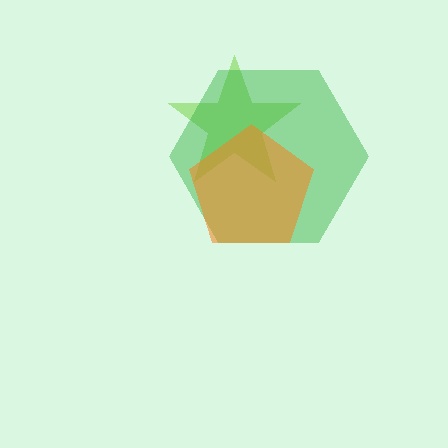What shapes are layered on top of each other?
The layered shapes are: a lime star, a green hexagon, an orange pentagon.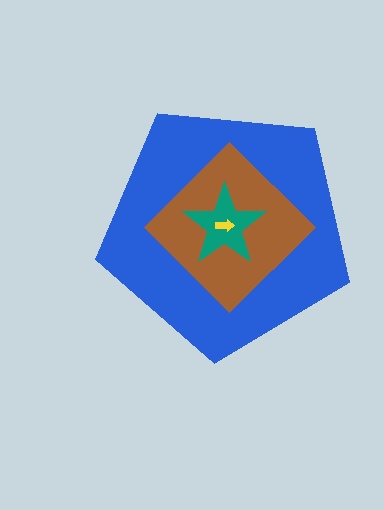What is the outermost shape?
The blue pentagon.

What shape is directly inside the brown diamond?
The teal star.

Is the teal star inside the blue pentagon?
Yes.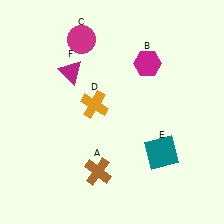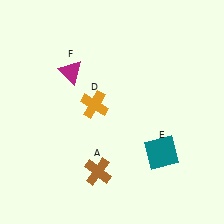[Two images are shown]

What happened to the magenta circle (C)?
The magenta circle (C) was removed in Image 2. It was in the top-left area of Image 1.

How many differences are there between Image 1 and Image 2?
There are 2 differences between the two images.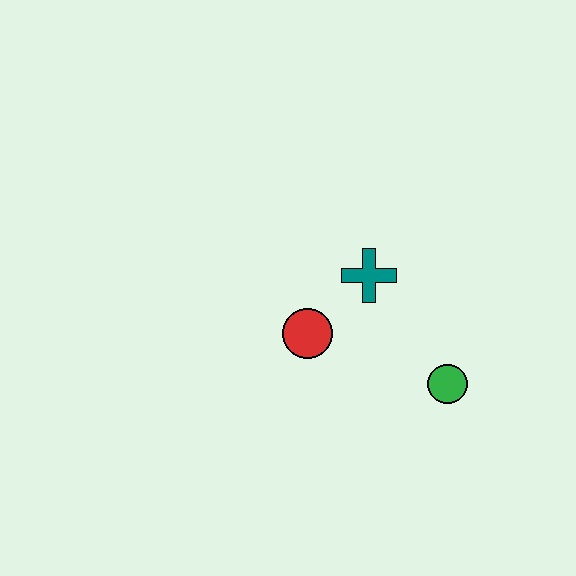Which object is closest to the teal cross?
The red circle is closest to the teal cross.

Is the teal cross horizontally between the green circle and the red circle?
Yes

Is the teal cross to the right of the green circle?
No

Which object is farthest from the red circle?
The green circle is farthest from the red circle.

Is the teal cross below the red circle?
No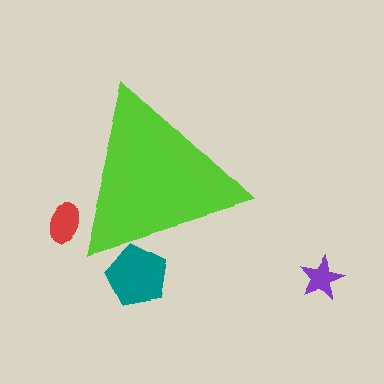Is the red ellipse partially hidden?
Yes, the red ellipse is partially hidden behind the lime triangle.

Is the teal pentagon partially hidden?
Yes, the teal pentagon is partially hidden behind the lime triangle.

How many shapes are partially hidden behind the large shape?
2 shapes are partially hidden.